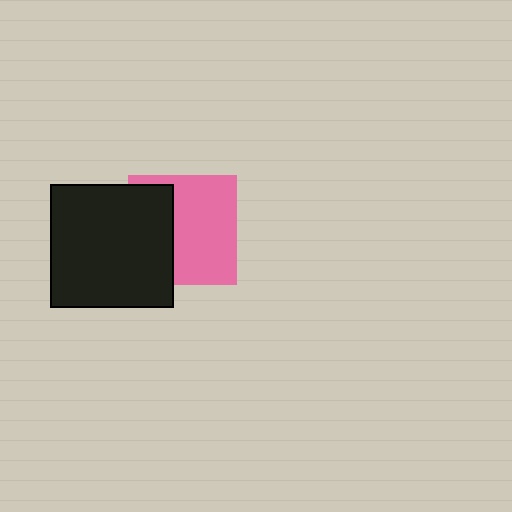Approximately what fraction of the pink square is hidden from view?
Roughly 39% of the pink square is hidden behind the black square.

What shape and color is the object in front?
The object in front is a black square.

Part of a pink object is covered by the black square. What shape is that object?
It is a square.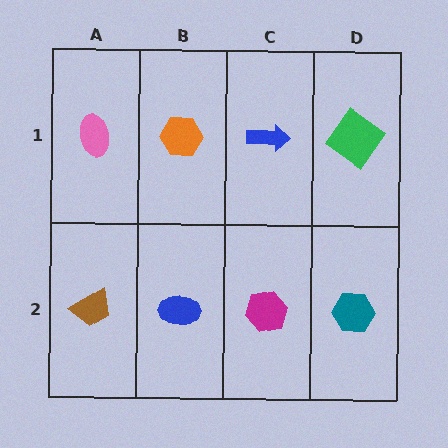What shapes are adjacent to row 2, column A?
A pink ellipse (row 1, column A), a blue ellipse (row 2, column B).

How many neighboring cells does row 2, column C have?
3.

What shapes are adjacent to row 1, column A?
A brown trapezoid (row 2, column A), an orange hexagon (row 1, column B).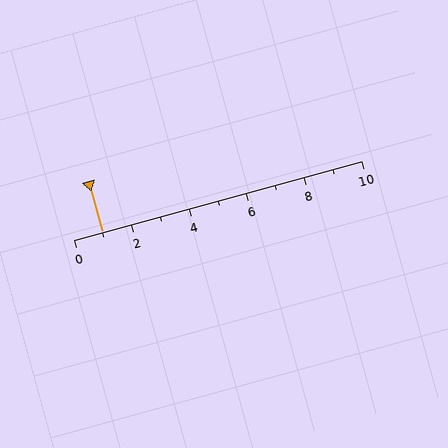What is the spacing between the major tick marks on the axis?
The major ticks are spaced 2 apart.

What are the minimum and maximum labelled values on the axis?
The axis runs from 0 to 10.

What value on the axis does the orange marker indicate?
The marker indicates approximately 1.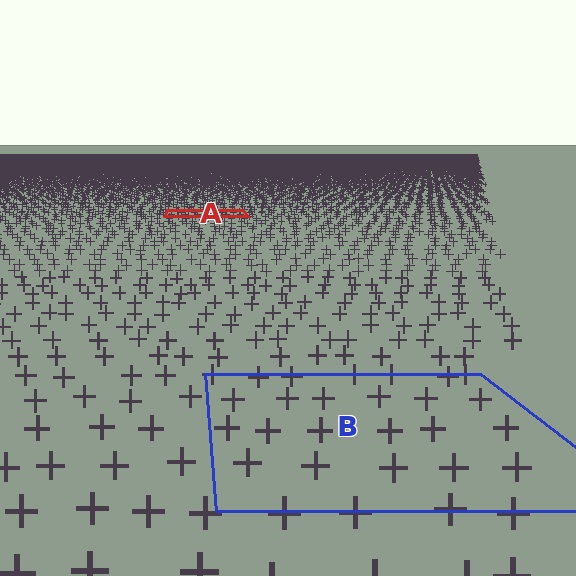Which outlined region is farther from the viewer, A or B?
Region A is farther from the viewer — the texture elements inside it appear smaller and more densely packed.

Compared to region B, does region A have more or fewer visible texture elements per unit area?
Region A has more texture elements per unit area — they are packed more densely because it is farther away.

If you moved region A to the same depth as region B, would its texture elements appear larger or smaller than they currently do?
They would appear larger. At a closer depth, the same texture elements are projected at a bigger on-screen size.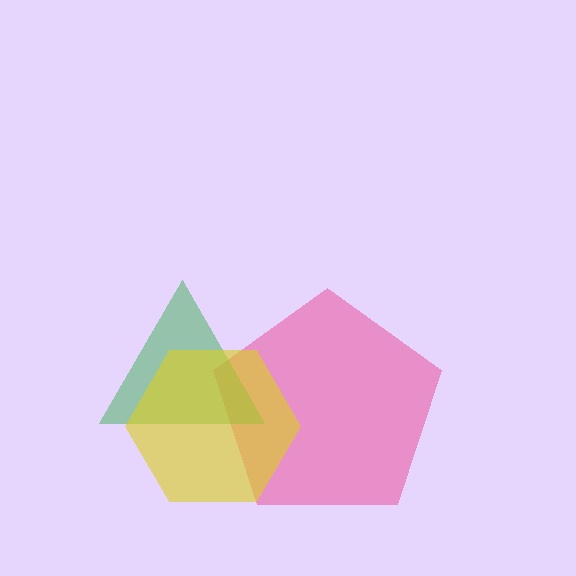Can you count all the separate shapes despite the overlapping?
Yes, there are 3 separate shapes.